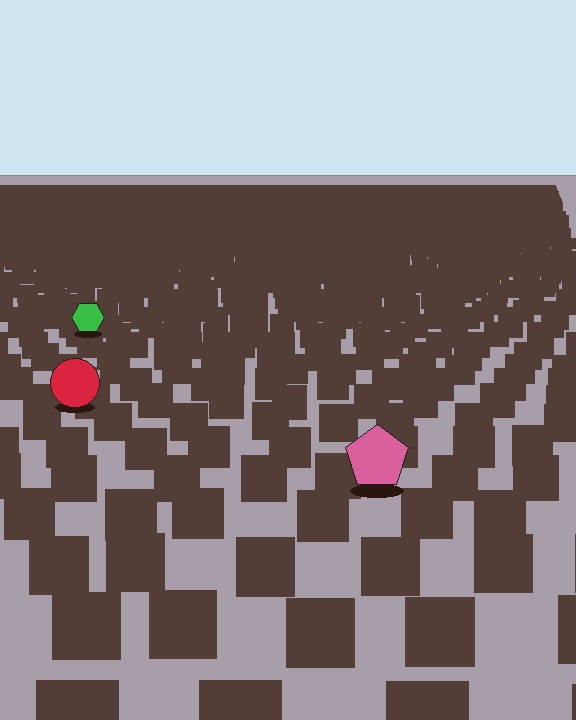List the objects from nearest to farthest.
From nearest to farthest: the pink pentagon, the red circle, the green hexagon.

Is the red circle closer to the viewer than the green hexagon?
Yes. The red circle is closer — you can tell from the texture gradient: the ground texture is coarser near it.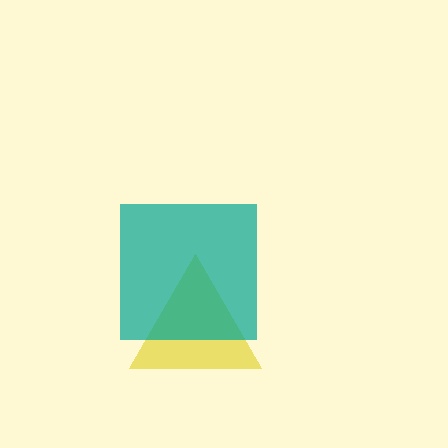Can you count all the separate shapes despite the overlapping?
Yes, there are 2 separate shapes.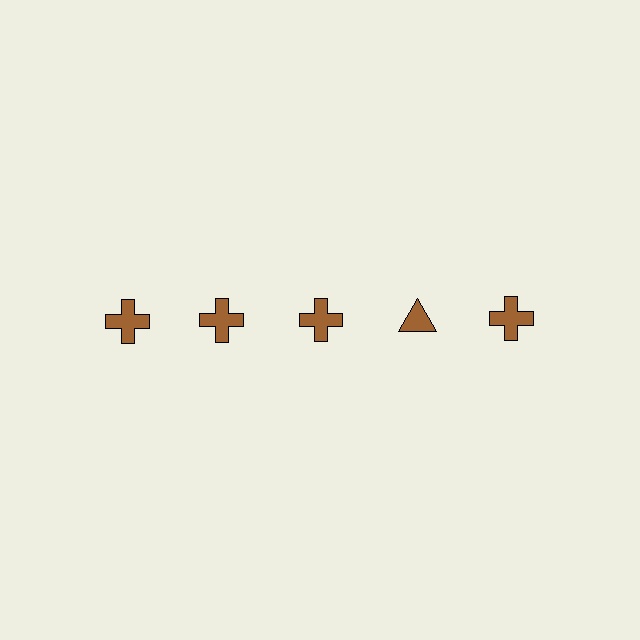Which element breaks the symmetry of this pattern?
The brown triangle in the top row, second from right column breaks the symmetry. All other shapes are brown crosses.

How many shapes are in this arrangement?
There are 5 shapes arranged in a grid pattern.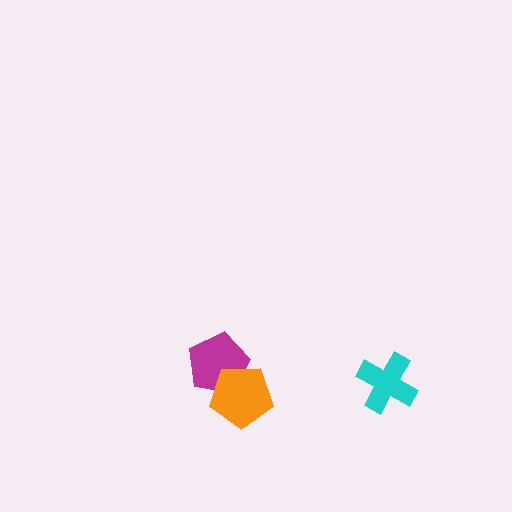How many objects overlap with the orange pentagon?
1 object overlaps with the orange pentagon.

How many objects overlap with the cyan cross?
0 objects overlap with the cyan cross.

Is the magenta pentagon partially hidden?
Yes, it is partially covered by another shape.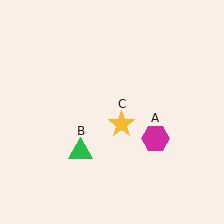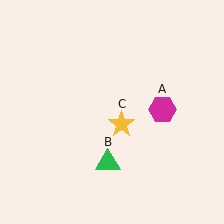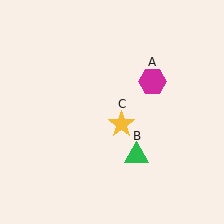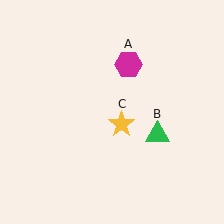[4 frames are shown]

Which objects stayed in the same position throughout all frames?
Yellow star (object C) remained stationary.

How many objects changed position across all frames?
2 objects changed position: magenta hexagon (object A), green triangle (object B).